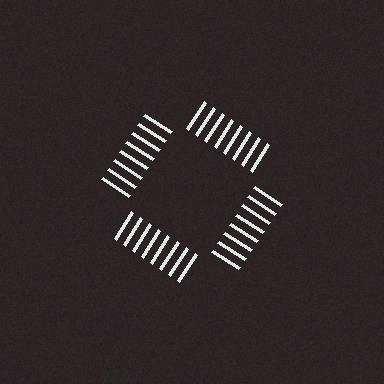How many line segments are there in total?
32 — 8 along each of the 4 edges.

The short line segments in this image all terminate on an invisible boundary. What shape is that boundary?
An illusory square — the line segments terminate on its edges but no continuous stroke is drawn.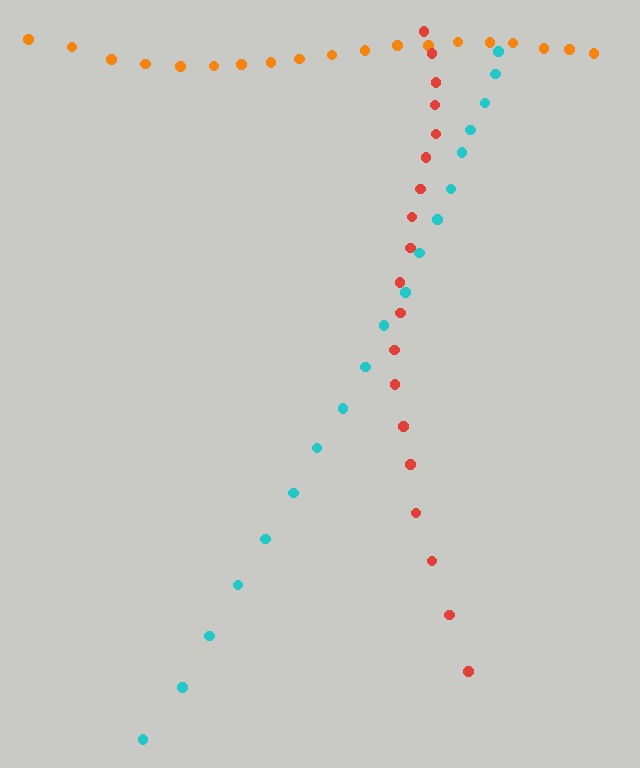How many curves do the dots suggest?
There are 3 distinct paths.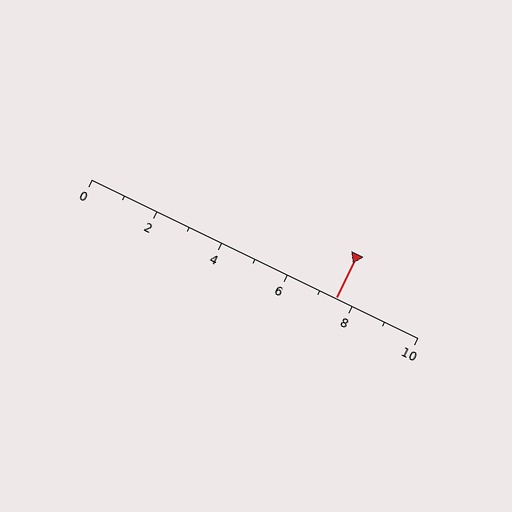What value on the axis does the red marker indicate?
The marker indicates approximately 7.5.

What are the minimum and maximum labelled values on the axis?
The axis runs from 0 to 10.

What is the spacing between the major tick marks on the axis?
The major ticks are spaced 2 apart.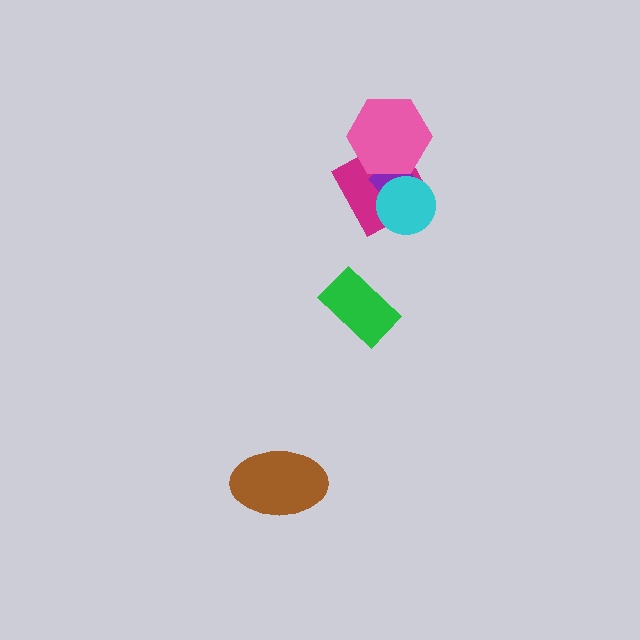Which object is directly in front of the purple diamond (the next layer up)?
The cyan circle is directly in front of the purple diamond.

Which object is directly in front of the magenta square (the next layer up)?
The purple diamond is directly in front of the magenta square.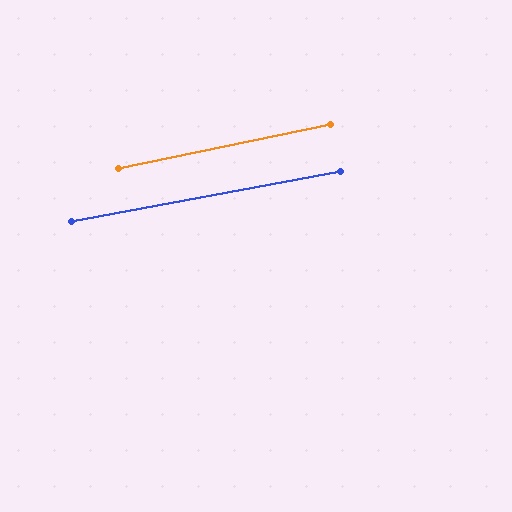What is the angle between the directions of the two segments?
Approximately 1 degree.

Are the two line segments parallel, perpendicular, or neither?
Parallel — their directions differ by only 1.4°.